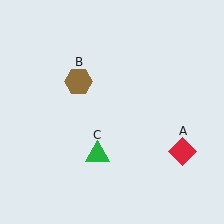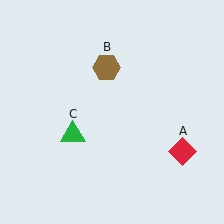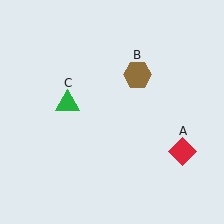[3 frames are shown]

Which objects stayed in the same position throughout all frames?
Red diamond (object A) remained stationary.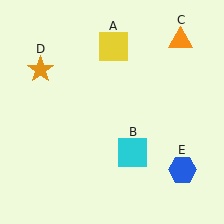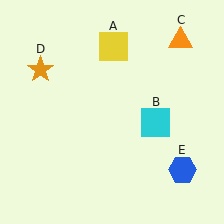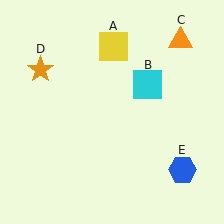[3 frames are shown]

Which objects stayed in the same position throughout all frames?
Yellow square (object A) and orange triangle (object C) and orange star (object D) and blue hexagon (object E) remained stationary.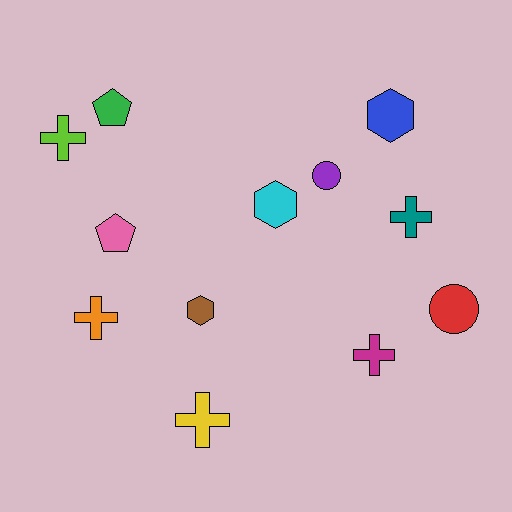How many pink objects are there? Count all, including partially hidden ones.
There is 1 pink object.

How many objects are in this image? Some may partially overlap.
There are 12 objects.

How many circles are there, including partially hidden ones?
There are 2 circles.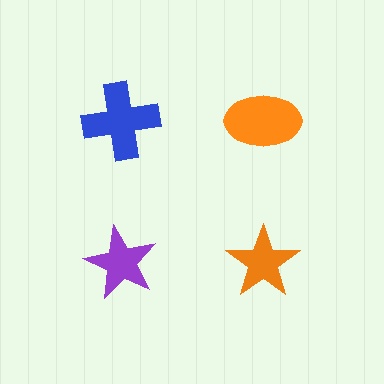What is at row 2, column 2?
An orange star.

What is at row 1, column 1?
A blue cross.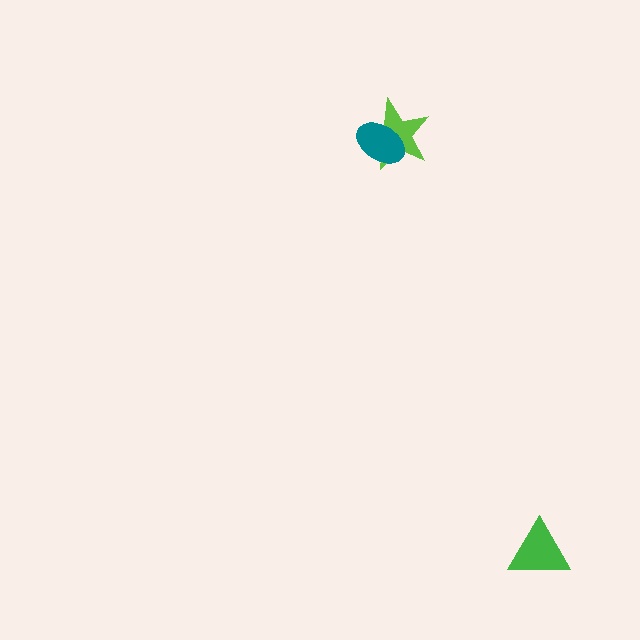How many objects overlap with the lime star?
1 object overlaps with the lime star.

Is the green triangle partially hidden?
No, no other shape covers it.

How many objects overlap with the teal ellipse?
1 object overlaps with the teal ellipse.